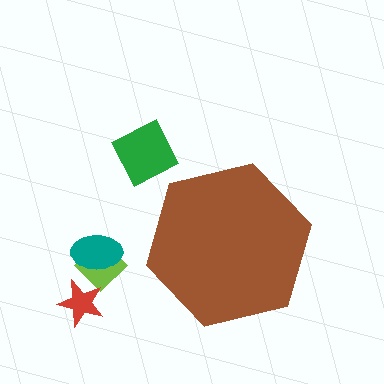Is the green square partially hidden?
No, the green square is fully visible.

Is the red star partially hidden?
No, the red star is fully visible.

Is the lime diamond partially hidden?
No, the lime diamond is fully visible.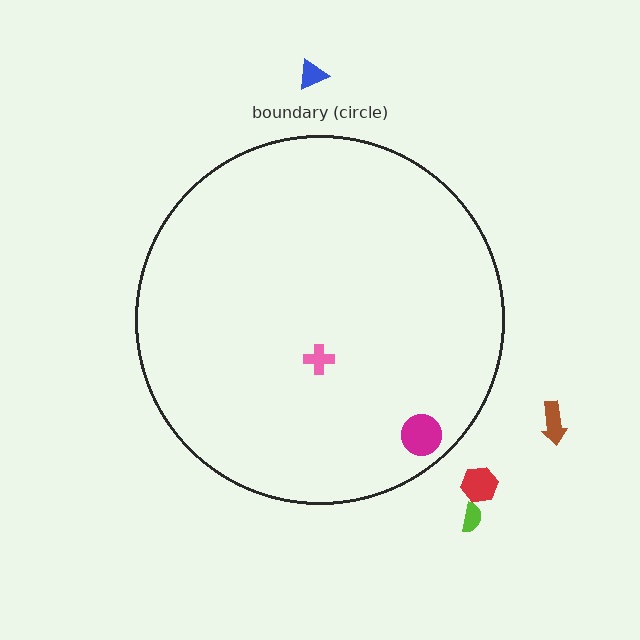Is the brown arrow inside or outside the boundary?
Outside.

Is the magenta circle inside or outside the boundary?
Inside.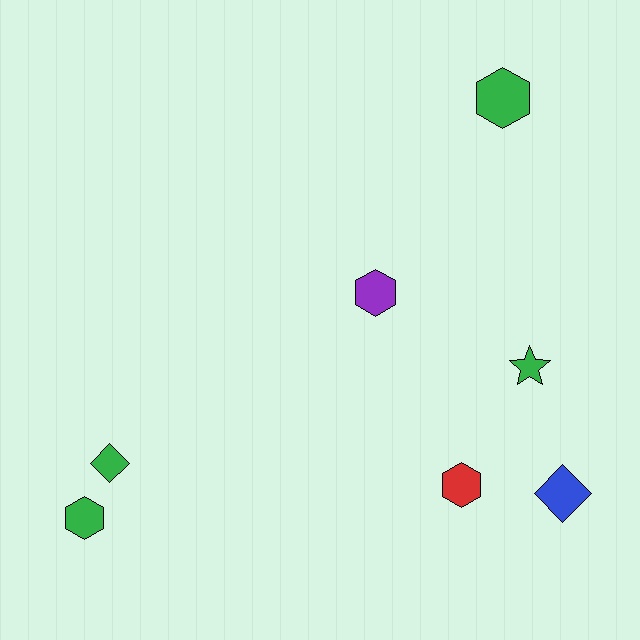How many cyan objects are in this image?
There are no cyan objects.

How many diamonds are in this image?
There are 2 diamonds.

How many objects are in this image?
There are 7 objects.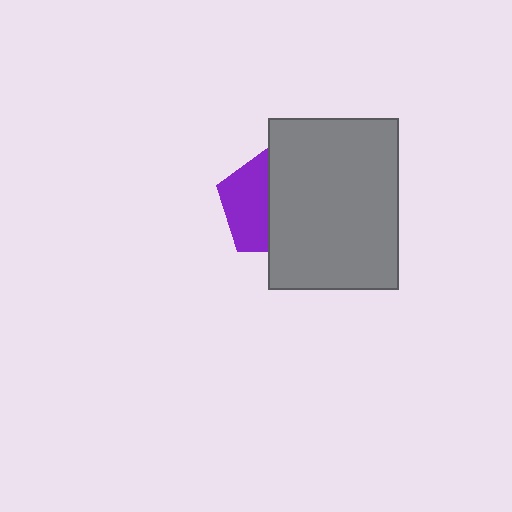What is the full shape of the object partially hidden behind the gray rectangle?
The partially hidden object is a purple pentagon.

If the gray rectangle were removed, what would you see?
You would see the complete purple pentagon.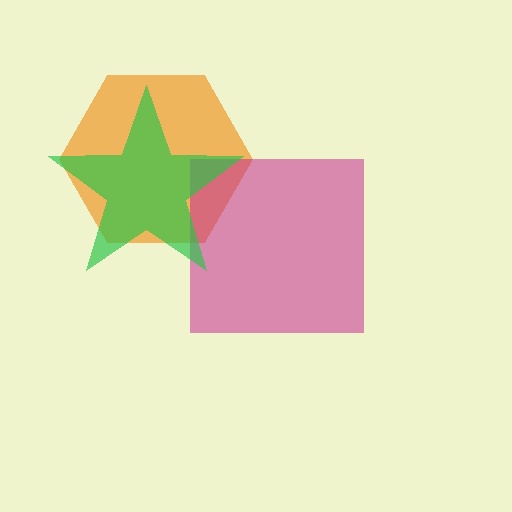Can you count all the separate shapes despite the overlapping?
Yes, there are 3 separate shapes.